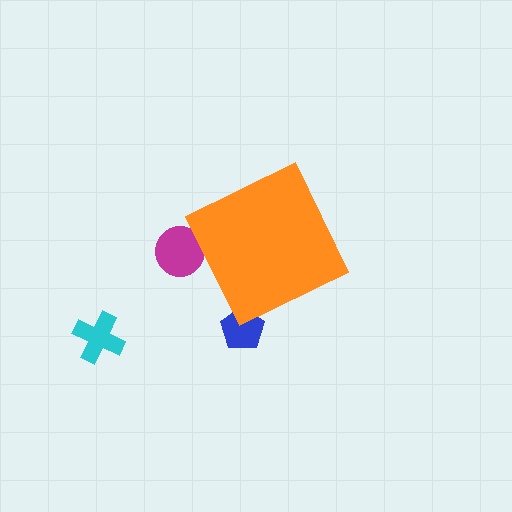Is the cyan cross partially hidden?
No, the cyan cross is fully visible.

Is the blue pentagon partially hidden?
Yes, the blue pentagon is partially hidden behind the orange diamond.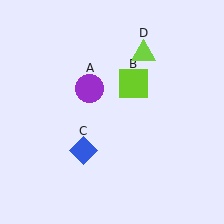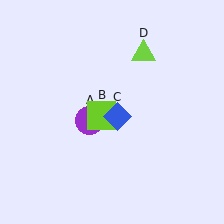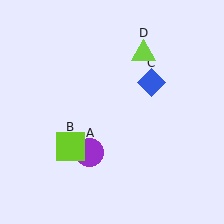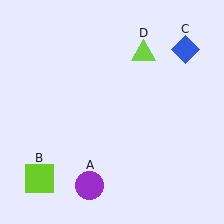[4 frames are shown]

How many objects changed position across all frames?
3 objects changed position: purple circle (object A), lime square (object B), blue diamond (object C).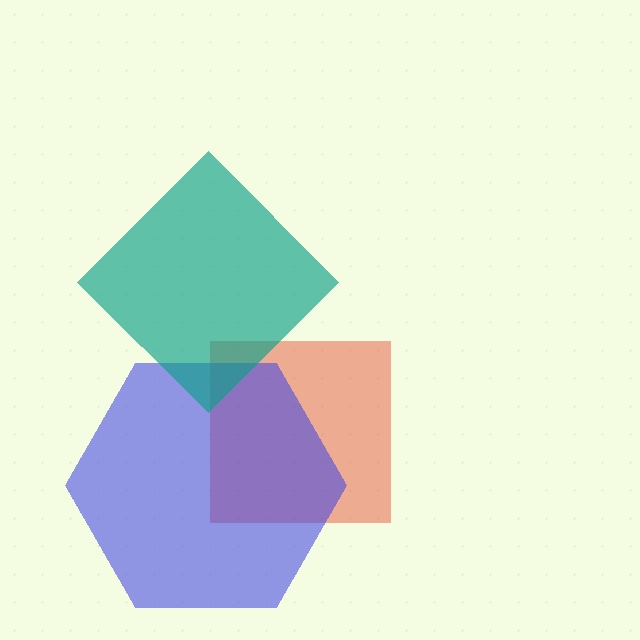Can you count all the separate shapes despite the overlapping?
Yes, there are 3 separate shapes.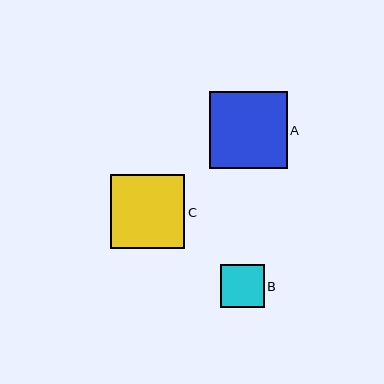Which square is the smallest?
Square B is the smallest with a size of approximately 44 pixels.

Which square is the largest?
Square A is the largest with a size of approximately 77 pixels.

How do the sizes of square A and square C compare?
Square A and square C are approximately the same size.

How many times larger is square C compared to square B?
Square C is approximately 1.7 times the size of square B.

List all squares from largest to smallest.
From largest to smallest: A, C, B.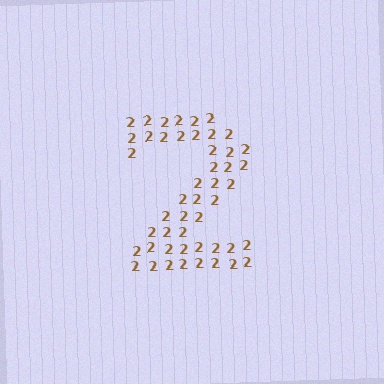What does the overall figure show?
The overall figure shows the digit 2.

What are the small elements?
The small elements are digit 2's.